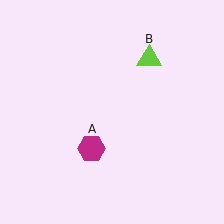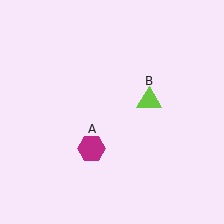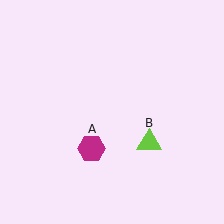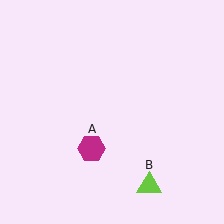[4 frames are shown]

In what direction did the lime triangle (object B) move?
The lime triangle (object B) moved down.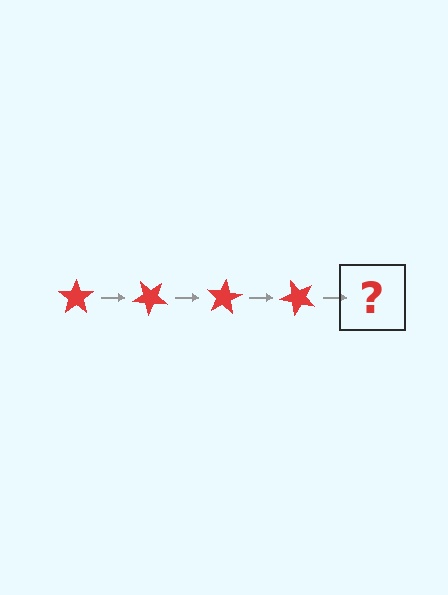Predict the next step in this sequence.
The next step is a red star rotated 160 degrees.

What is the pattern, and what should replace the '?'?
The pattern is that the star rotates 40 degrees each step. The '?' should be a red star rotated 160 degrees.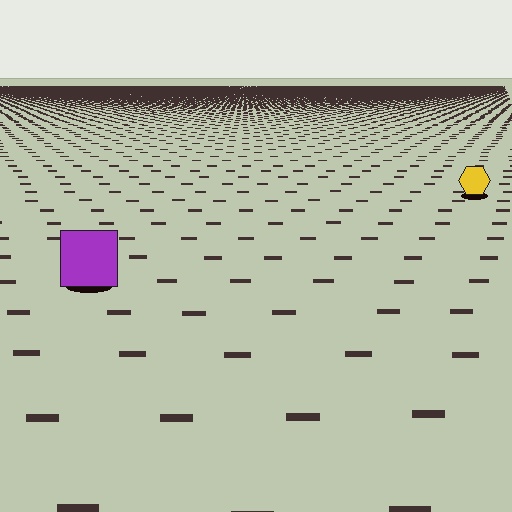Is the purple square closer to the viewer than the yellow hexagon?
Yes. The purple square is closer — you can tell from the texture gradient: the ground texture is coarser near it.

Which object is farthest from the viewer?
The yellow hexagon is farthest from the viewer. It appears smaller and the ground texture around it is denser.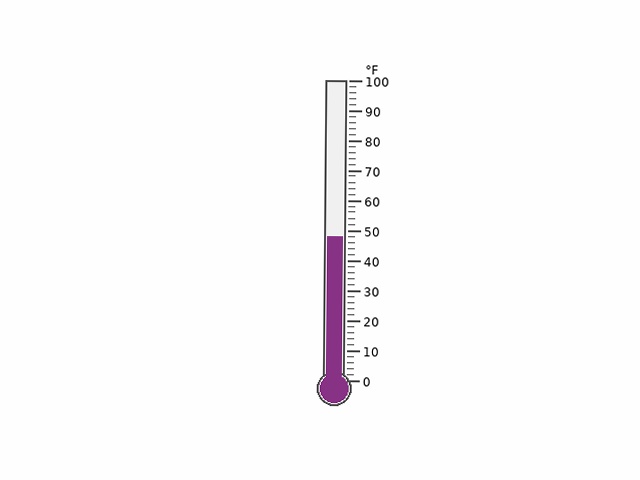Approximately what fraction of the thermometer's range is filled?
The thermometer is filled to approximately 50% of its range.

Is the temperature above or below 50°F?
The temperature is below 50°F.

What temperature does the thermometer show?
The thermometer shows approximately 48°F.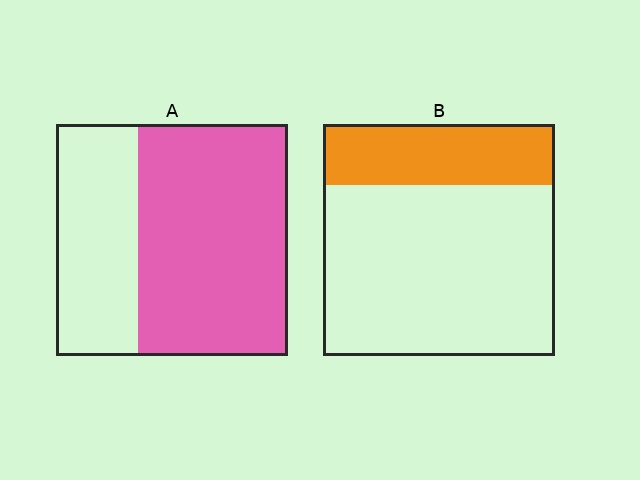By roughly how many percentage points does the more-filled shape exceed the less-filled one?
By roughly 40 percentage points (A over B).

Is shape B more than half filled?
No.